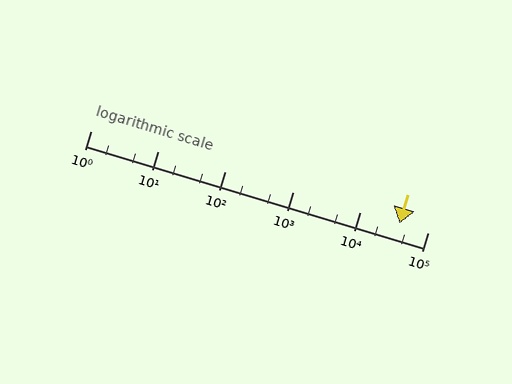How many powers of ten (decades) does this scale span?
The scale spans 5 decades, from 1 to 100000.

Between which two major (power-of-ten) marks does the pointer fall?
The pointer is between 10000 and 100000.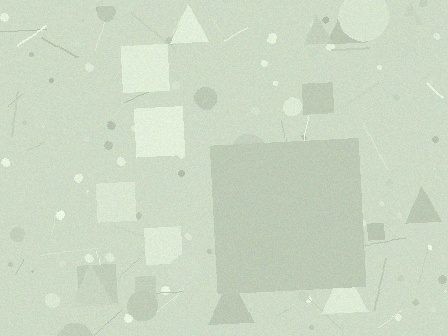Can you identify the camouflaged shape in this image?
The camouflaged shape is a square.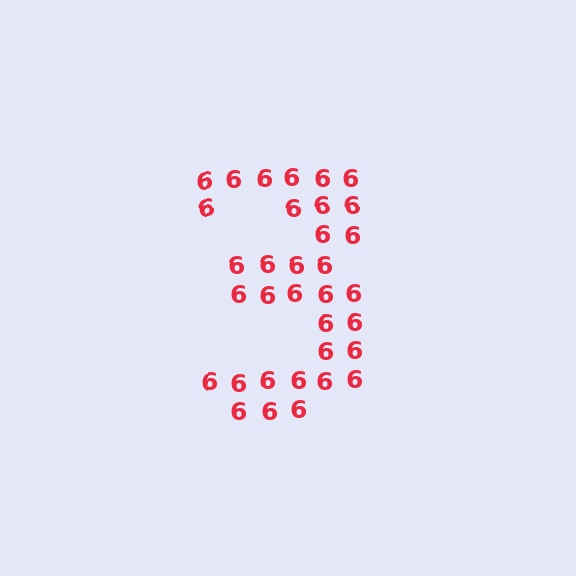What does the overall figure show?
The overall figure shows the digit 3.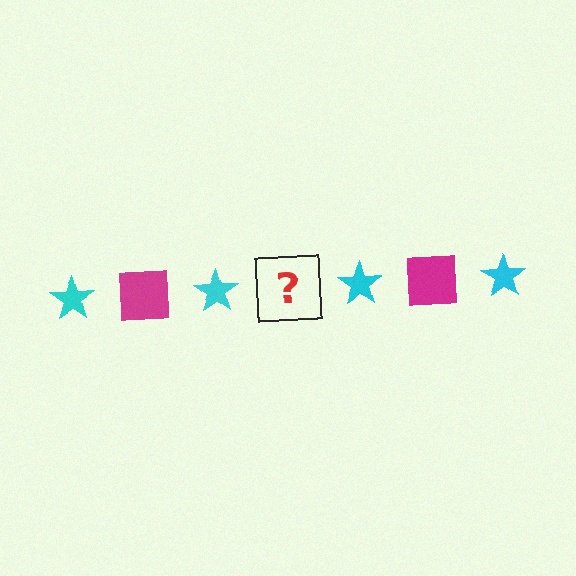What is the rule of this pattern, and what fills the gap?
The rule is that the pattern alternates between cyan star and magenta square. The gap should be filled with a magenta square.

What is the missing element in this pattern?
The missing element is a magenta square.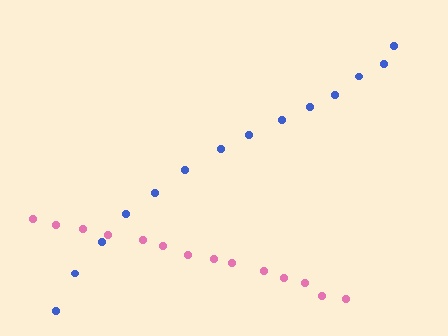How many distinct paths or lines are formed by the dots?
There are 2 distinct paths.